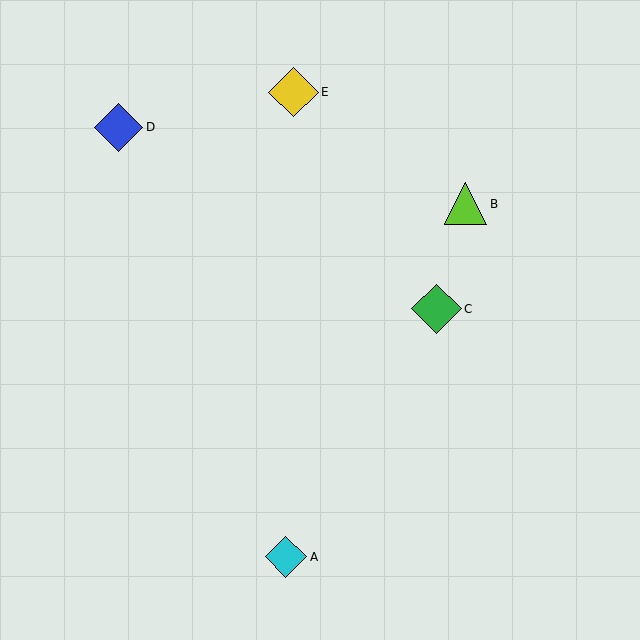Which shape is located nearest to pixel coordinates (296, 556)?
The cyan diamond (labeled A) at (286, 557) is nearest to that location.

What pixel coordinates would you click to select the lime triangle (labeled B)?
Click at (465, 204) to select the lime triangle B.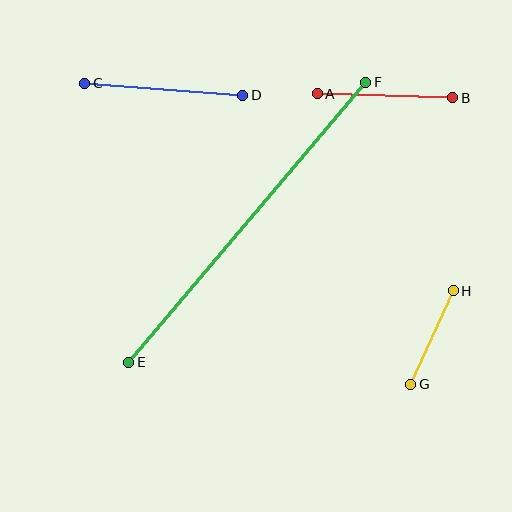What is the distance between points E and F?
The distance is approximately 367 pixels.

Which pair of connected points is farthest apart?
Points E and F are farthest apart.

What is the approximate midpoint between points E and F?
The midpoint is at approximately (247, 222) pixels.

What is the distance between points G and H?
The distance is approximately 103 pixels.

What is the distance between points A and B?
The distance is approximately 136 pixels.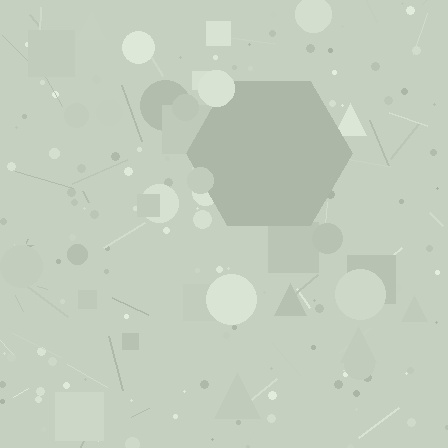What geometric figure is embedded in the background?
A hexagon is embedded in the background.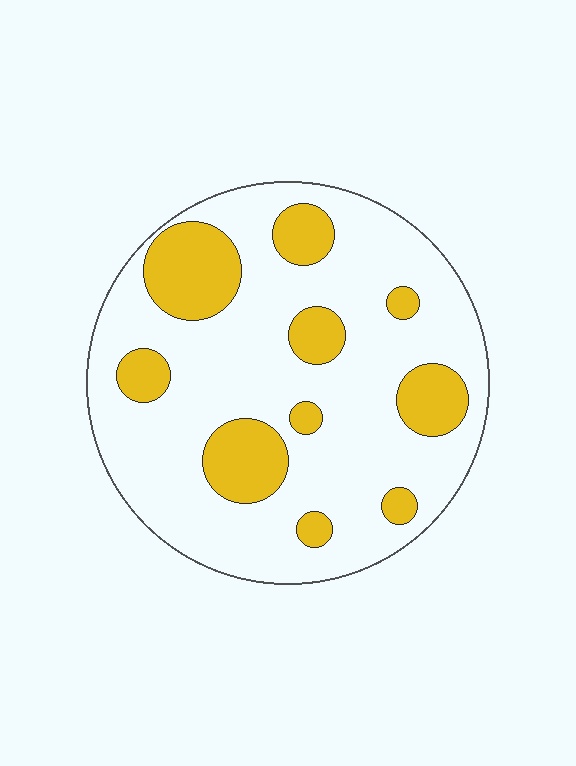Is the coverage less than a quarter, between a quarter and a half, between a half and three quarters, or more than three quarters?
Less than a quarter.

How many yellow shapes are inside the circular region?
10.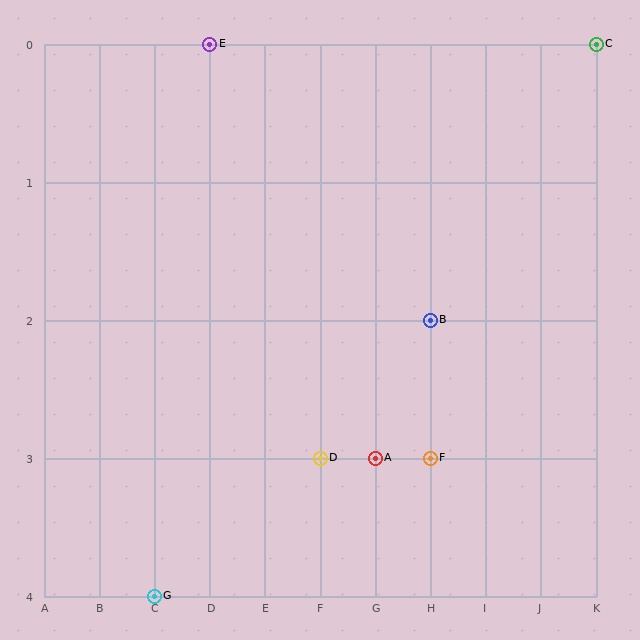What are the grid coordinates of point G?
Point G is at grid coordinates (C, 4).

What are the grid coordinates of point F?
Point F is at grid coordinates (H, 3).